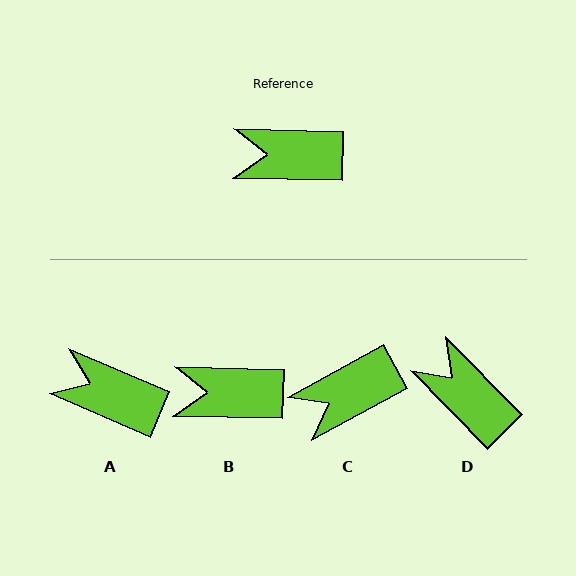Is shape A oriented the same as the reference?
No, it is off by about 22 degrees.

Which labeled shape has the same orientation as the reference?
B.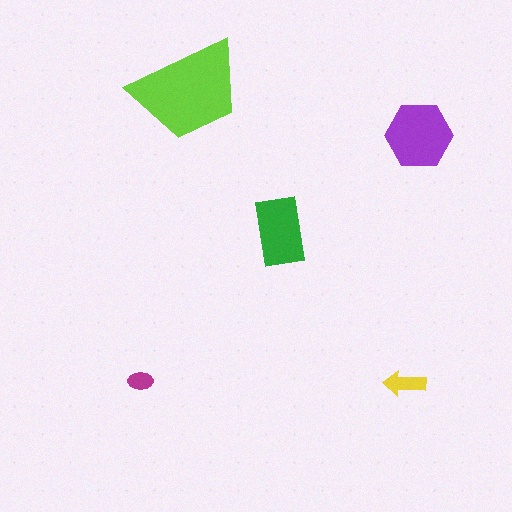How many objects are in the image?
There are 5 objects in the image.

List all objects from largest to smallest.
The lime trapezoid, the purple hexagon, the green rectangle, the yellow arrow, the magenta ellipse.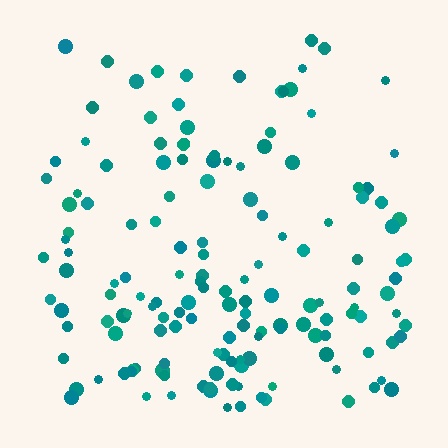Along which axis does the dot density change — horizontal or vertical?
Vertical.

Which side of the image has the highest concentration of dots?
The bottom.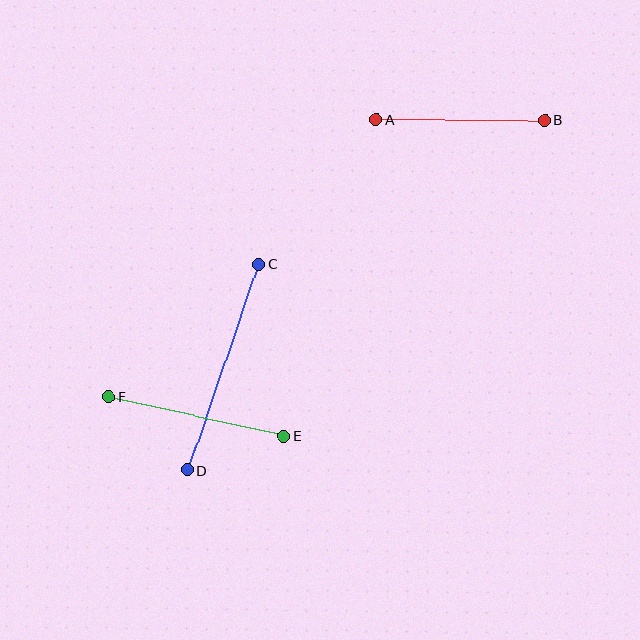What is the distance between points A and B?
The distance is approximately 169 pixels.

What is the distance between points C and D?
The distance is approximately 218 pixels.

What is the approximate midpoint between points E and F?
The midpoint is at approximately (196, 416) pixels.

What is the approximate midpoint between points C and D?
The midpoint is at approximately (223, 368) pixels.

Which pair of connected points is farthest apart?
Points C and D are farthest apart.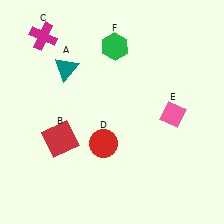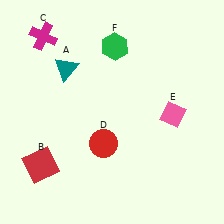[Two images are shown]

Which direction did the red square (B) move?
The red square (B) moved down.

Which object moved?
The red square (B) moved down.